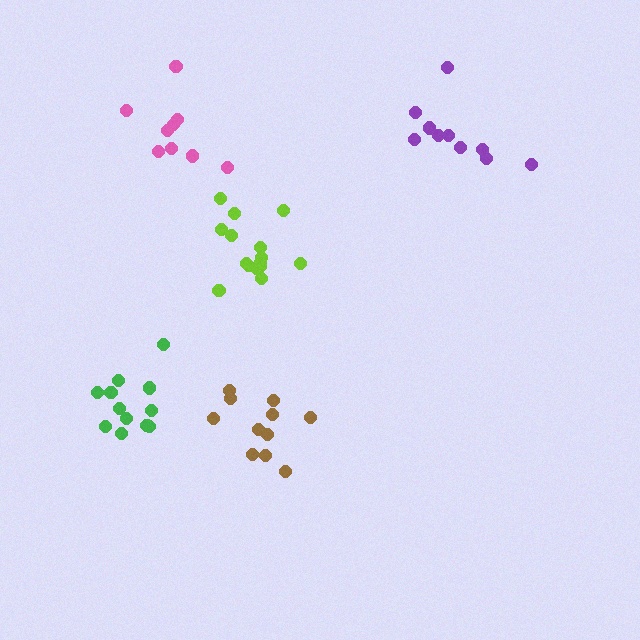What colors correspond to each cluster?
The clusters are colored: green, lime, pink, brown, purple.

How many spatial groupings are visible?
There are 5 spatial groupings.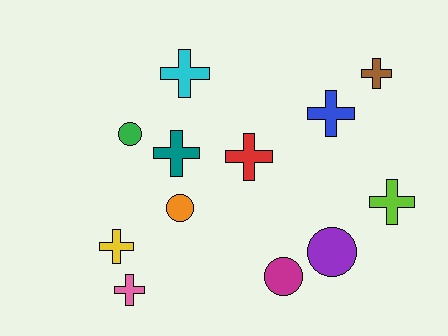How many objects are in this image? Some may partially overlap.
There are 12 objects.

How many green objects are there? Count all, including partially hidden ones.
There is 1 green object.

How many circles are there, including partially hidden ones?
There are 4 circles.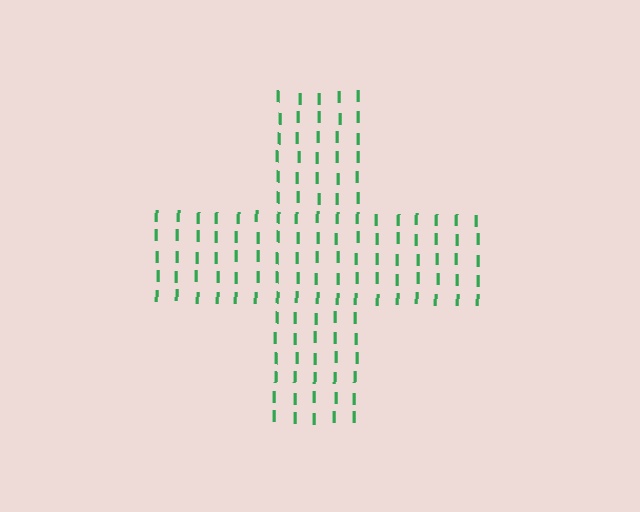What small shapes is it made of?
It is made of small letter I's.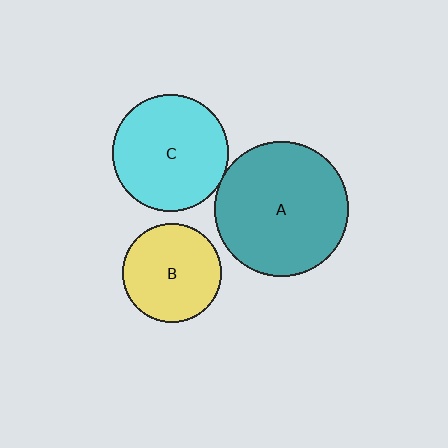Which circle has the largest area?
Circle A (teal).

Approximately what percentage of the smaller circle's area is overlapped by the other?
Approximately 5%.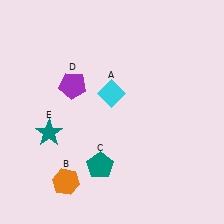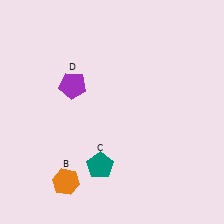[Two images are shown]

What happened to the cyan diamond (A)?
The cyan diamond (A) was removed in Image 2. It was in the top-left area of Image 1.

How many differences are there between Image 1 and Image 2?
There are 2 differences between the two images.